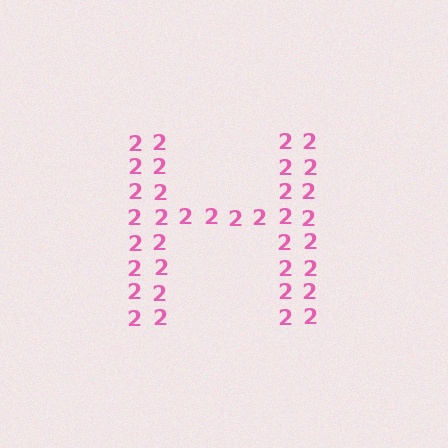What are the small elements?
The small elements are digit 2's.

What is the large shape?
The large shape is the letter H.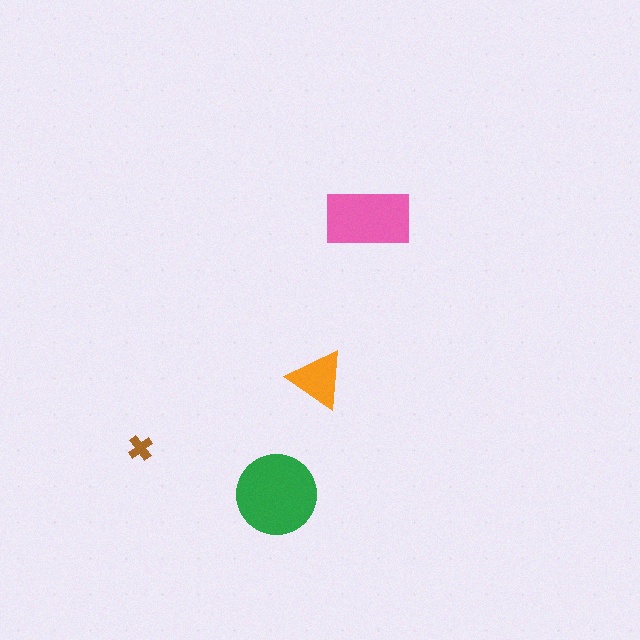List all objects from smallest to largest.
The brown cross, the orange triangle, the pink rectangle, the green circle.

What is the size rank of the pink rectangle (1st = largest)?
2nd.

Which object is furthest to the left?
The brown cross is leftmost.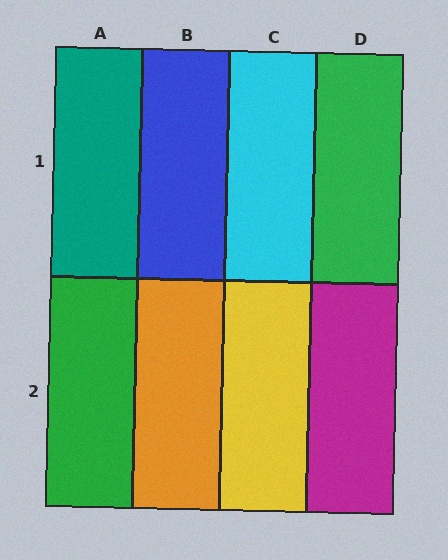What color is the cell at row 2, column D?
Magenta.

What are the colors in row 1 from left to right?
Teal, blue, cyan, green.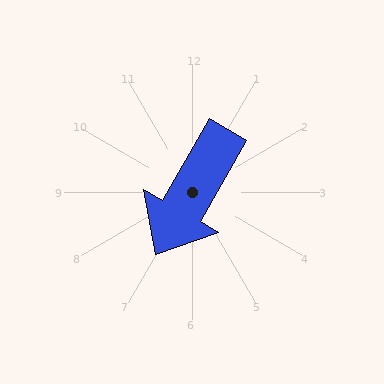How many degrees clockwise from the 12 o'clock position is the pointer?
Approximately 210 degrees.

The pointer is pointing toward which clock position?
Roughly 7 o'clock.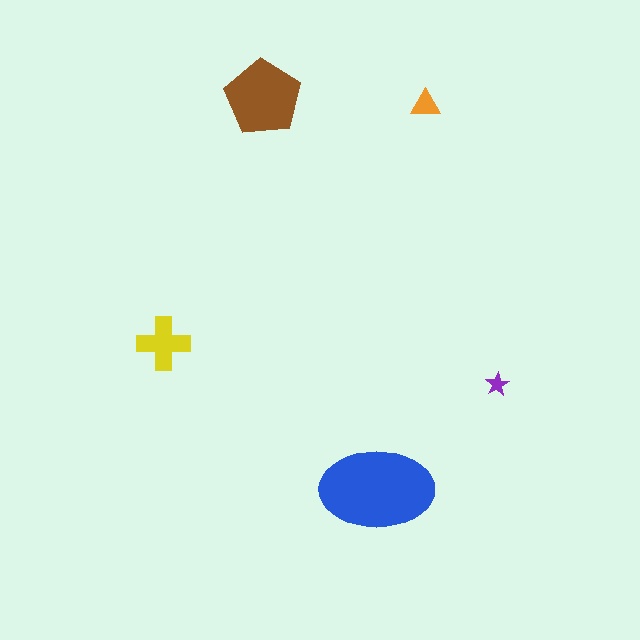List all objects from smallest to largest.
The purple star, the orange triangle, the yellow cross, the brown pentagon, the blue ellipse.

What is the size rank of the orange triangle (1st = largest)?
4th.